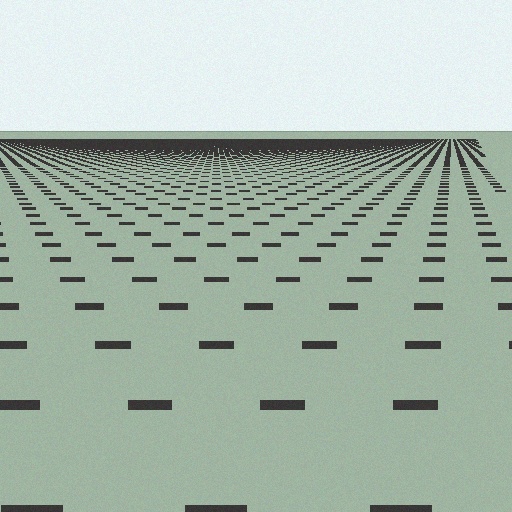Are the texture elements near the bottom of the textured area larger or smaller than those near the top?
Larger. Near the bottom, elements are closer to the viewer and appear at a bigger on-screen size.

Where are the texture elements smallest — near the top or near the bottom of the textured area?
Near the top.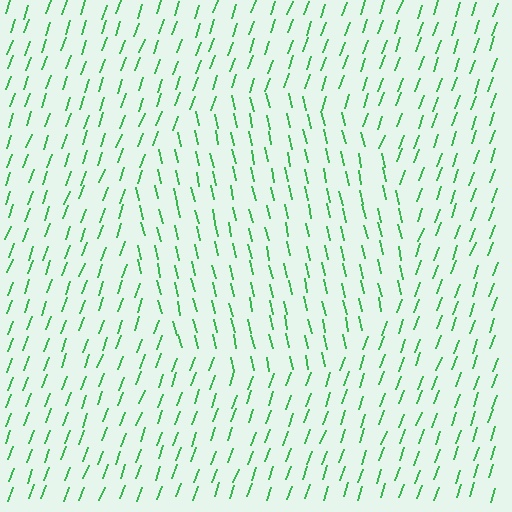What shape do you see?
I see a circle.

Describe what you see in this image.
The image is filled with small green line segments. A circle region in the image has lines oriented differently from the surrounding lines, creating a visible texture boundary.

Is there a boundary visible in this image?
Yes, there is a texture boundary formed by a change in line orientation.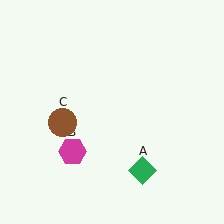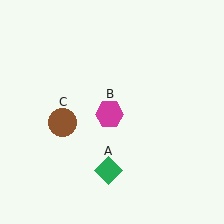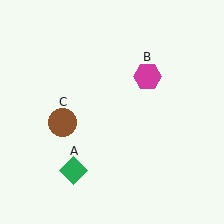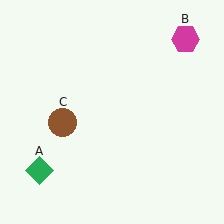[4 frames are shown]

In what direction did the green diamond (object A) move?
The green diamond (object A) moved left.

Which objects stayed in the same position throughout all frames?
Brown circle (object C) remained stationary.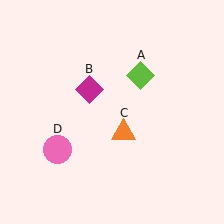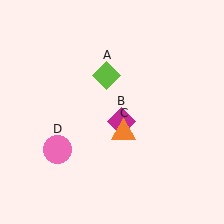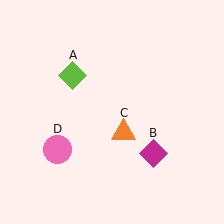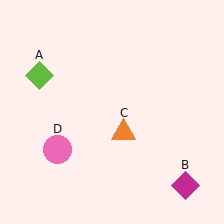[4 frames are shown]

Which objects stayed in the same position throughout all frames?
Orange triangle (object C) and pink circle (object D) remained stationary.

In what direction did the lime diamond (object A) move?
The lime diamond (object A) moved left.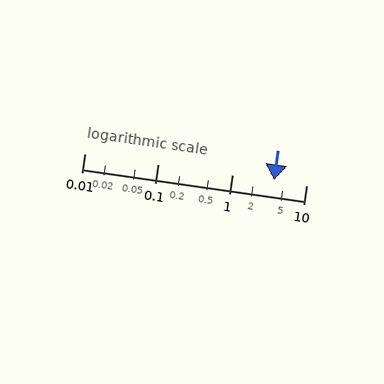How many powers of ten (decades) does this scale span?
The scale spans 3 decades, from 0.01 to 10.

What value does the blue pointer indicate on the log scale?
The pointer indicates approximately 3.7.